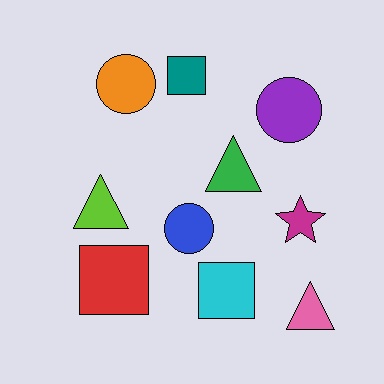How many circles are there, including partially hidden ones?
There are 3 circles.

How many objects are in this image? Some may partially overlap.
There are 10 objects.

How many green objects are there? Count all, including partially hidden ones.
There is 1 green object.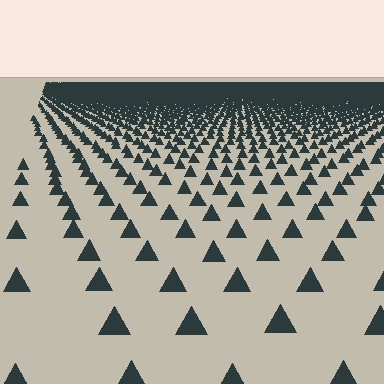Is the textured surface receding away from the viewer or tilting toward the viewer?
The surface is receding away from the viewer. Texture elements get smaller and denser toward the top.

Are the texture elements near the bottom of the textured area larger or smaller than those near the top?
Larger. Near the bottom, elements are closer to the viewer and appear at a bigger on-screen size.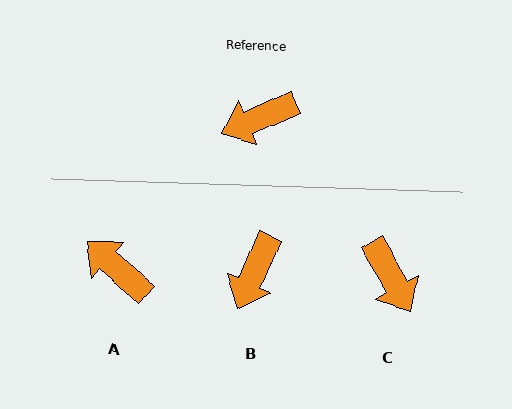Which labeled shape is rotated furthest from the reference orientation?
C, about 96 degrees away.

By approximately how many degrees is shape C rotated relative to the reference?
Approximately 96 degrees counter-clockwise.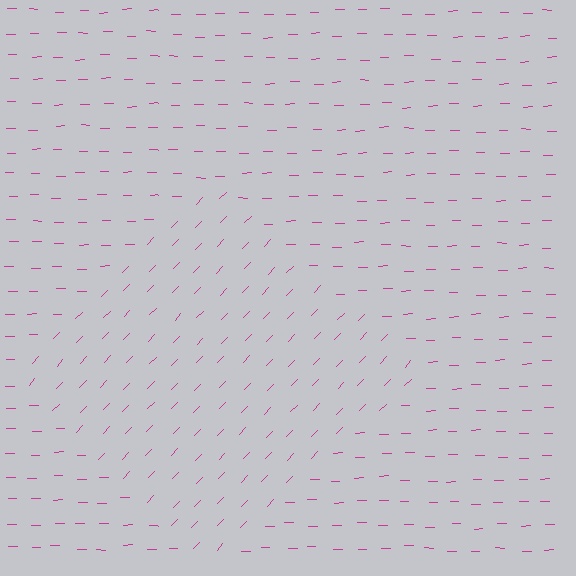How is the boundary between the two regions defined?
The boundary is defined purely by a change in line orientation (approximately 45 degrees difference). All lines are the same color and thickness.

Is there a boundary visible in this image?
Yes, there is a texture boundary formed by a change in line orientation.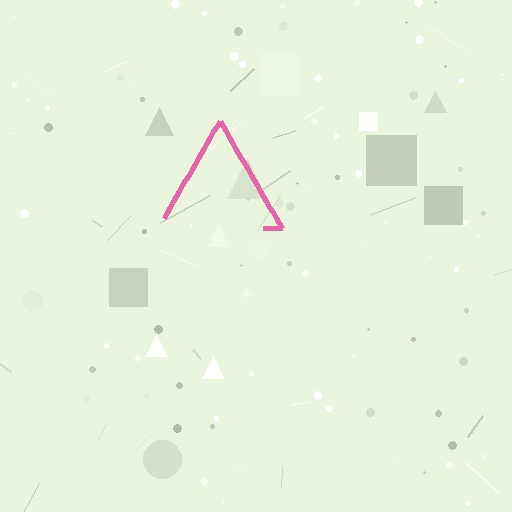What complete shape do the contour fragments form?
The contour fragments form a triangle.